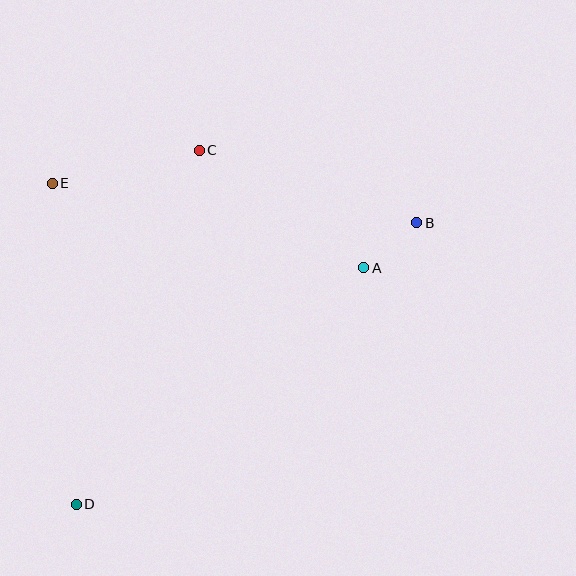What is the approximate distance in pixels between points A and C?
The distance between A and C is approximately 202 pixels.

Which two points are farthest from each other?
Points B and D are farthest from each other.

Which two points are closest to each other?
Points A and B are closest to each other.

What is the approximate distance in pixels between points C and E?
The distance between C and E is approximately 151 pixels.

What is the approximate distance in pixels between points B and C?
The distance between B and C is approximately 229 pixels.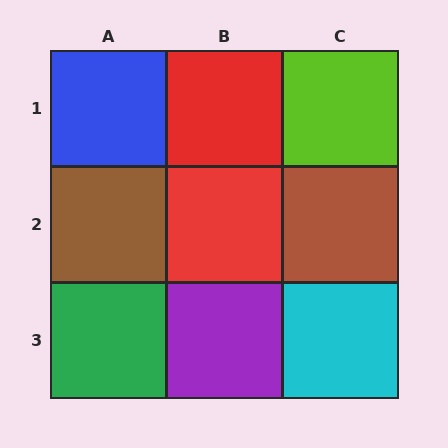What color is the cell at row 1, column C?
Lime.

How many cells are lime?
1 cell is lime.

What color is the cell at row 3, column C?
Cyan.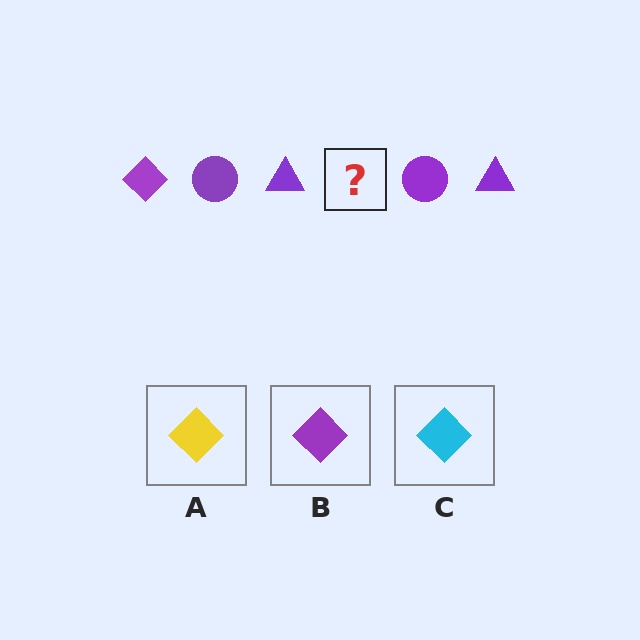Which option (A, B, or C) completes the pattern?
B.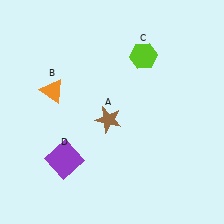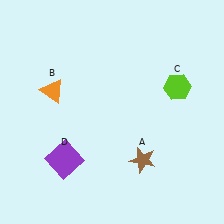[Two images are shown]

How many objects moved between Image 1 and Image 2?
2 objects moved between the two images.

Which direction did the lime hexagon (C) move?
The lime hexagon (C) moved right.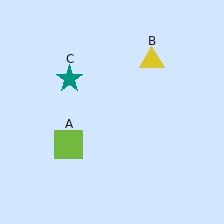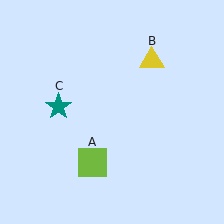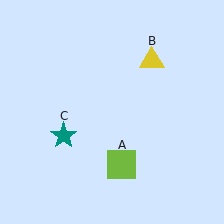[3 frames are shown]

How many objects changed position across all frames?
2 objects changed position: lime square (object A), teal star (object C).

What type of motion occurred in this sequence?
The lime square (object A), teal star (object C) rotated counterclockwise around the center of the scene.